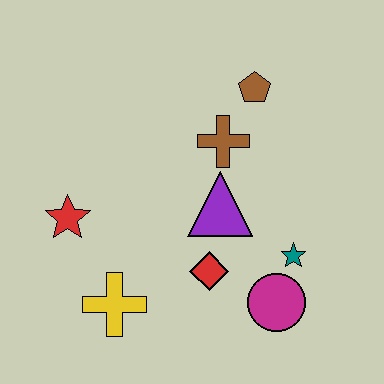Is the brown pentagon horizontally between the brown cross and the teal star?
Yes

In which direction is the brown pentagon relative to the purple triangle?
The brown pentagon is above the purple triangle.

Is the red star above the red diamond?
Yes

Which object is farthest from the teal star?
The red star is farthest from the teal star.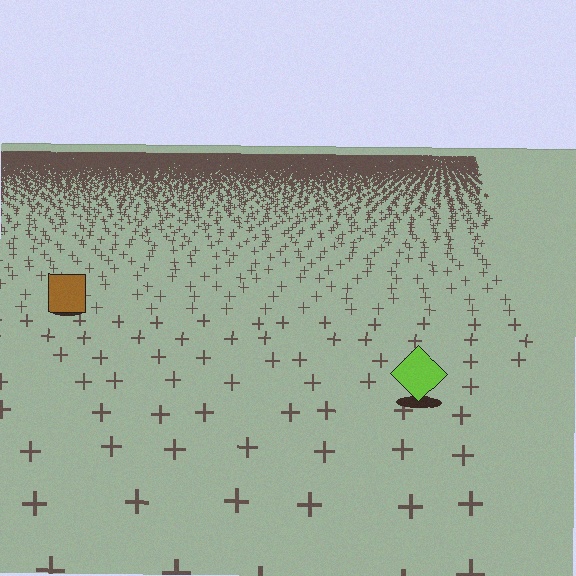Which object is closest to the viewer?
The lime diamond is closest. The texture marks near it are larger and more spread out.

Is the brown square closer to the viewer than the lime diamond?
No. The lime diamond is closer — you can tell from the texture gradient: the ground texture is coarser near it.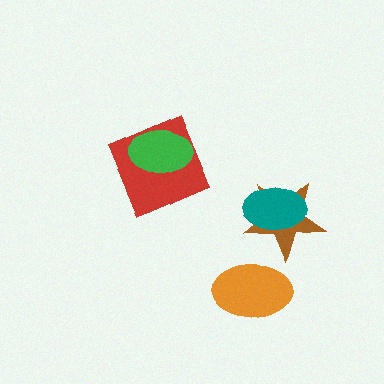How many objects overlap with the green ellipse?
1 object overlaps with the green ellipse.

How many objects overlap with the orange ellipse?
0 objects overlap with the orange ellipse.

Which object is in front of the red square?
The green ellipse is in front of the red square.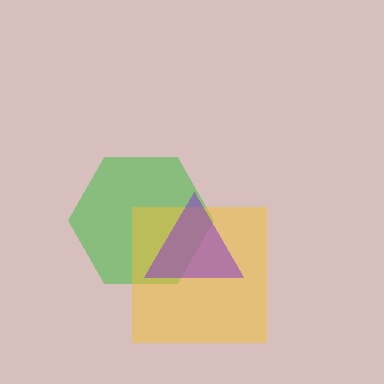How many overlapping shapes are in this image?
There are 3 overlapping shapes in the image.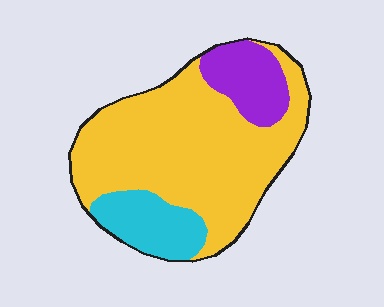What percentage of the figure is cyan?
Cyan covers 16% of the figure.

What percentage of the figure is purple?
Purple covers around 15% of the figure.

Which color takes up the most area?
Yellow, at roughly 70%.